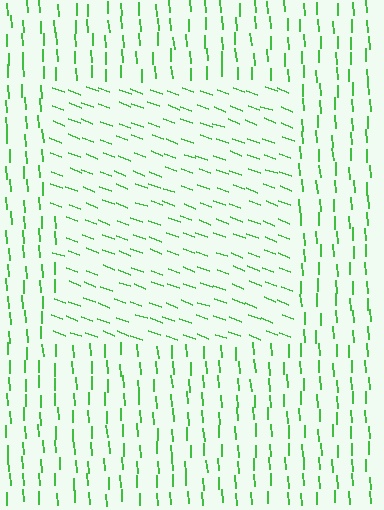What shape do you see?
I see a rectangle.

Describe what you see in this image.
The image is filled with small green line segments. A rectangle region in the image has lines oriented differently from the surrounding lines, creating a visible texture boundary.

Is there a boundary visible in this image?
Yes, there is a texture boundary formed by a change in line orientation.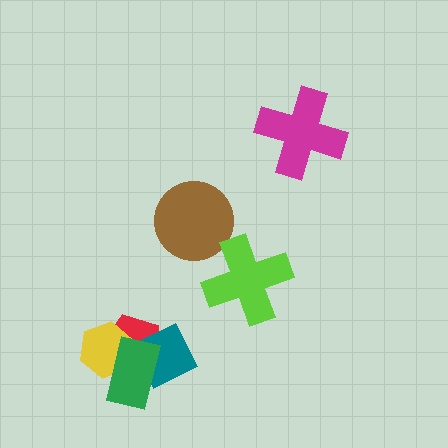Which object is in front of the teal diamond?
The green rectangle is in front of the teal diamond.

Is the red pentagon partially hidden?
Yes, it is partially covered by another shape.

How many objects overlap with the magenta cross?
0 objects overlap with the magenta cross.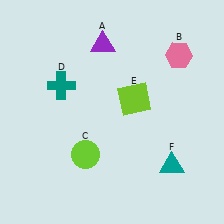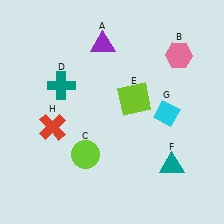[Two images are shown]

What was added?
A cyan diamond (G), a red cross (H) were added in Image 2.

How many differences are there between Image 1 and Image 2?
There are 2 differences between the two images.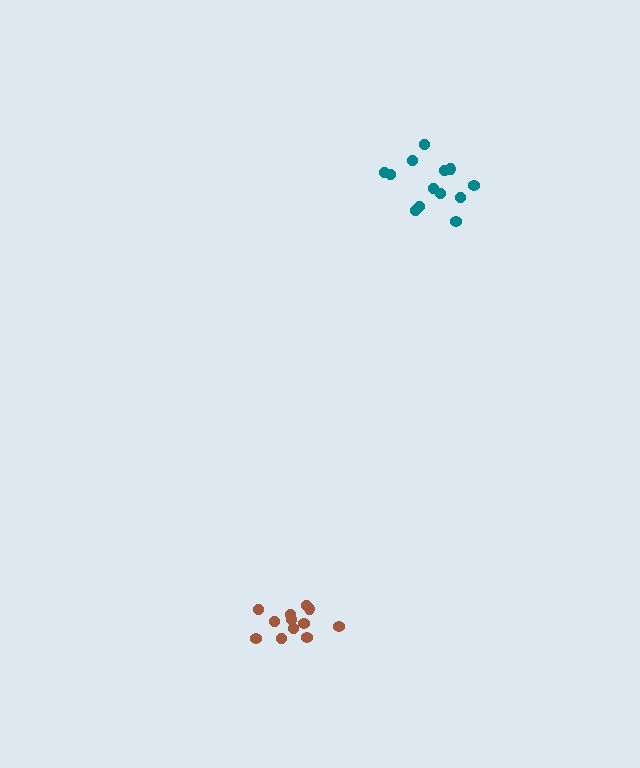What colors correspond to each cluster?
The clusters are colored: brown, teal.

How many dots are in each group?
Group 1: 12 dots, Group 2: 13 dots (25 total).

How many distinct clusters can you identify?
There are 2 distinct clusters.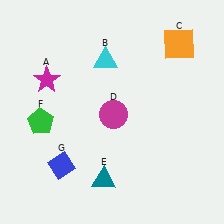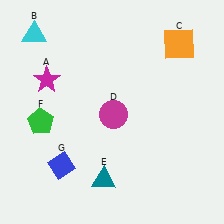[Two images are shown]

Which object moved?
The cyan triangle (B) moved left.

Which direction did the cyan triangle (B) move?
The cyan triangle (B) moved left.